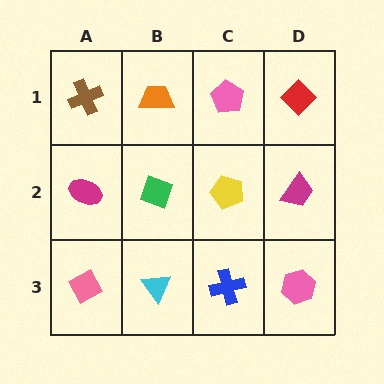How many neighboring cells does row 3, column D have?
2.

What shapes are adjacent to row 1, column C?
A yellow pentagon (row 2, column C), an orange trapezoid (row 1, column B), a red diamond (row 1, column D).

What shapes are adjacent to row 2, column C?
A pink pentagon (row 1, column C), a blue cross (row 3, column C), a green diamond (row 2, column B), a magenta trapezoid (row 2, column D).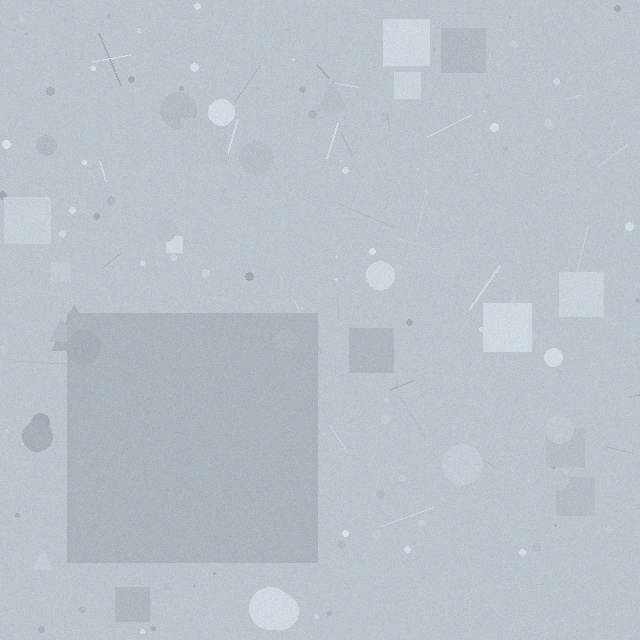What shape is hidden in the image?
A square is hidden in the image.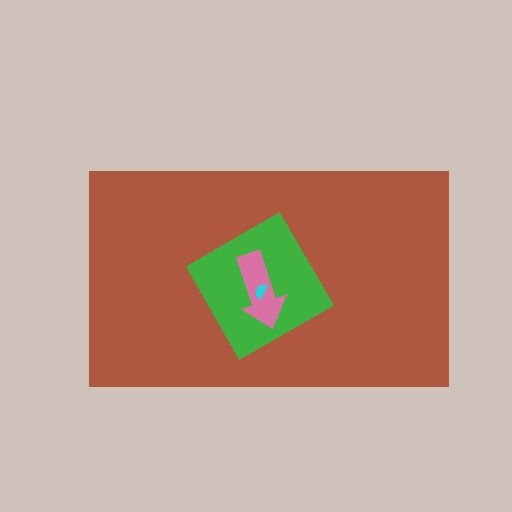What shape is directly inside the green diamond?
The pink arrow.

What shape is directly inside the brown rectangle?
The green diamond.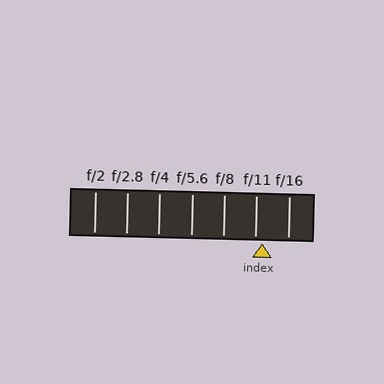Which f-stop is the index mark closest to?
The index mark is closest to f/11.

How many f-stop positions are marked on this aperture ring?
There are 7 f-stop positions marked.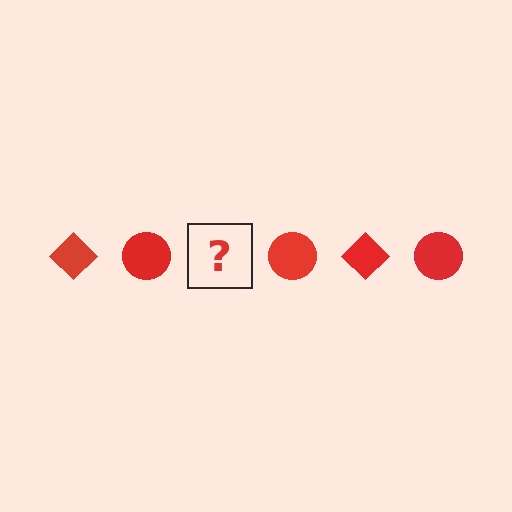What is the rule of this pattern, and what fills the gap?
The rule is that the pattern cycles through diamond, circle shapes in red. The gap should be filled with a red diamond.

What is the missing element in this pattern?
The missing element is a red diamond.